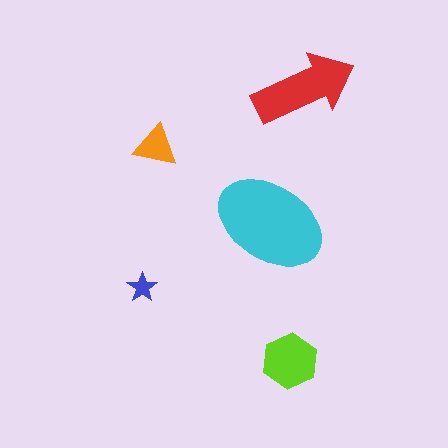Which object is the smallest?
The blue star.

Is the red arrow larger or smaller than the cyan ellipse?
Smaller.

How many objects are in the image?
There are 5 objects in the image.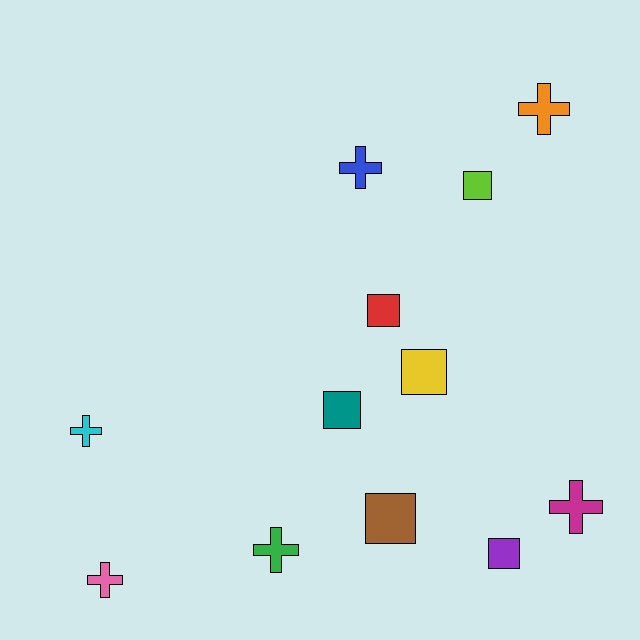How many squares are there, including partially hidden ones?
There are 6 squares.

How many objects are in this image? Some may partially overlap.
There are 12 objects.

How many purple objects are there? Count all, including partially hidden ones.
There is 1 purple object.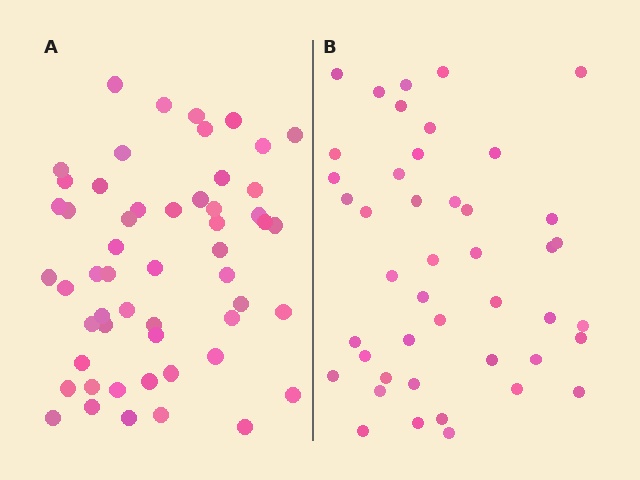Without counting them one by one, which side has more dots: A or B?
Region A (the left region) has more dots.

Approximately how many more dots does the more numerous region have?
Region A has roughly 10 or so more dots than region B.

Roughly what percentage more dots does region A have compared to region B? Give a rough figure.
About 25% more.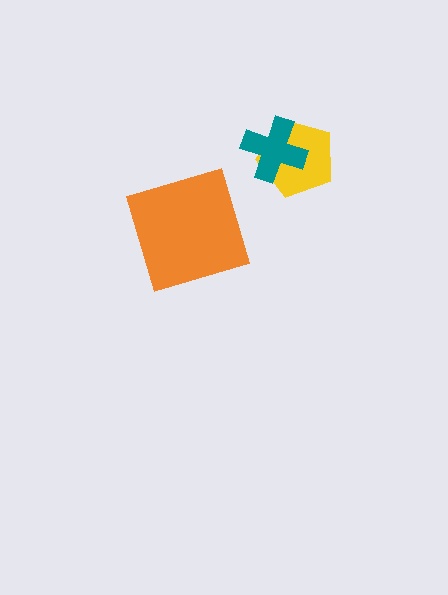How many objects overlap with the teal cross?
1 object overlaps with the teal cross.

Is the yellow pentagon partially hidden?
Yes, it is partially covered by another shape.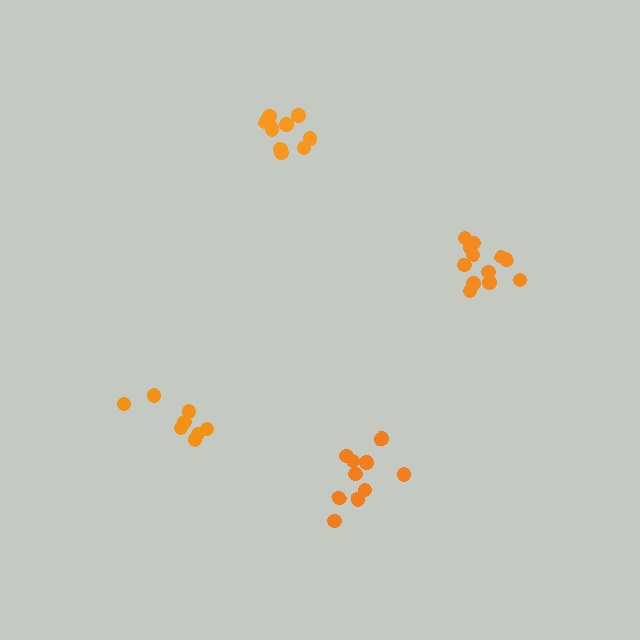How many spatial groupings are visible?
There are 4 spatial groupings.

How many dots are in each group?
Group 1: 8 dots, Group 2: 10 dots, Group 3: 10 dots, Group 4: 12 dots (40 total).